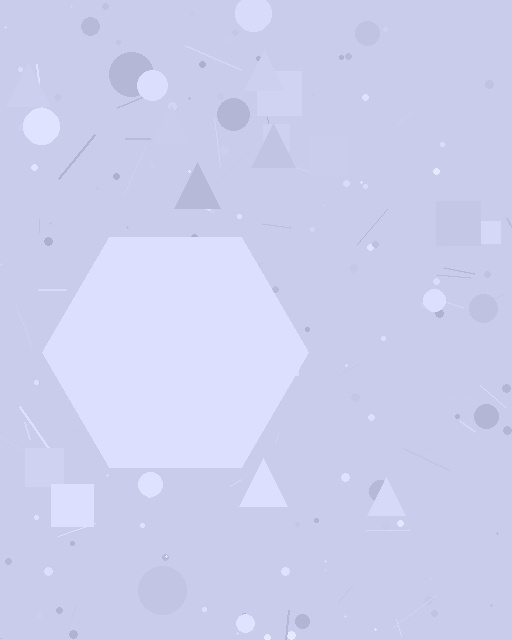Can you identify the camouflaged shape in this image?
The camouflaged shape is a hexagon.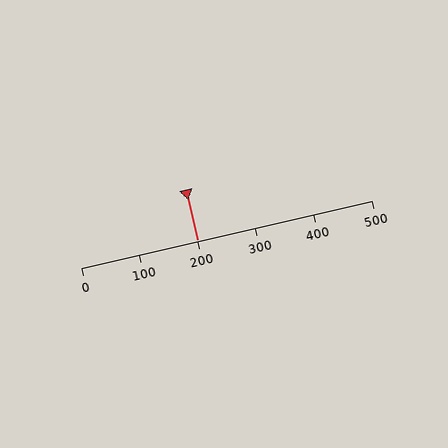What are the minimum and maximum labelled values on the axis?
The axis runs from 0 to 500.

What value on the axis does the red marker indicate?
The marker indicates approximately 200.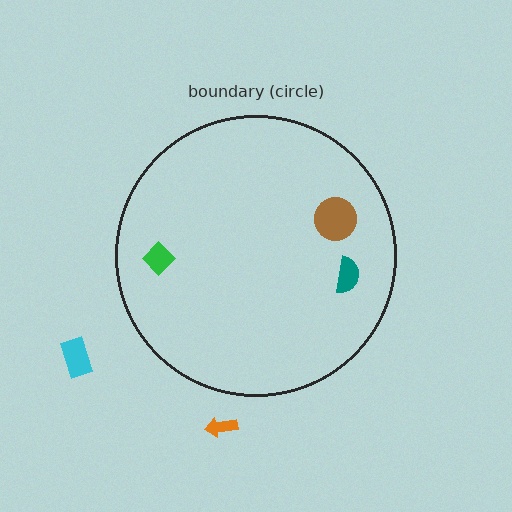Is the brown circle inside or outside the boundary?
Inside.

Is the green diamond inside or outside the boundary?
Inside.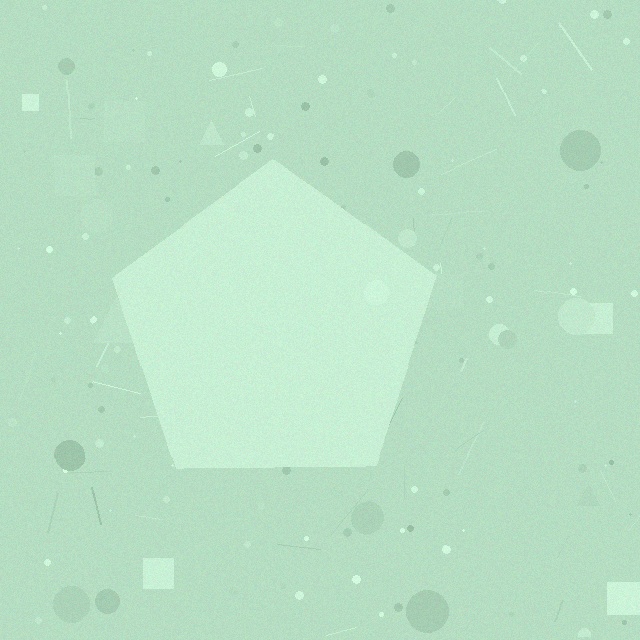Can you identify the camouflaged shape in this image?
The camouflaged shape is a pentagon.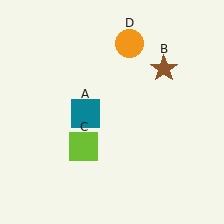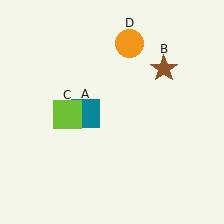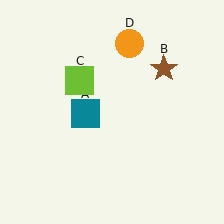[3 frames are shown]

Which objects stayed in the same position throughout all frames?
Teal square (object A) and brown star (object B) and orange circle (object D) remained stationary.